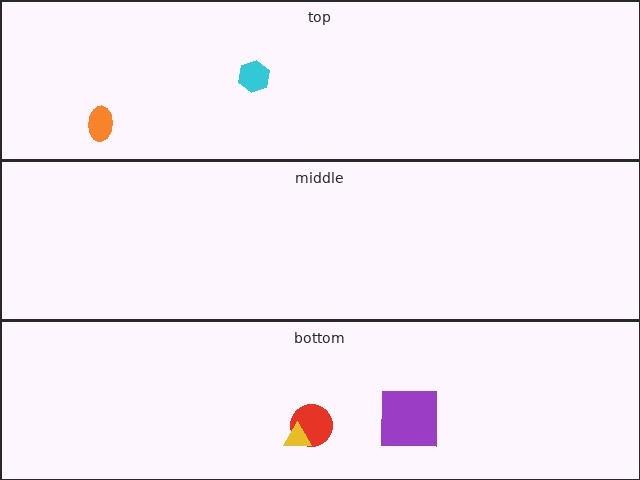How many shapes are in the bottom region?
3.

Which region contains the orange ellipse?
The top region.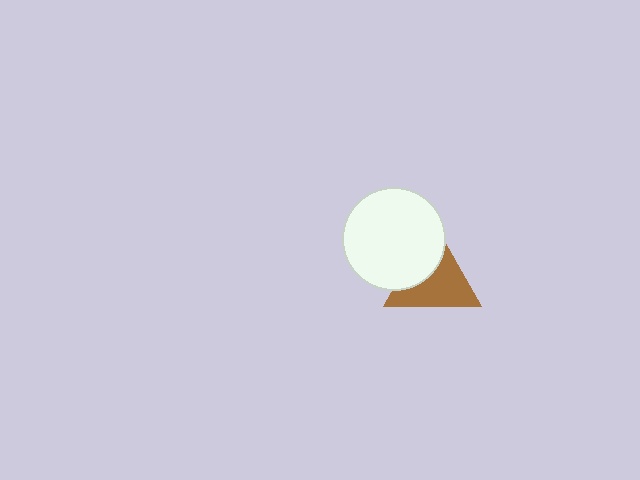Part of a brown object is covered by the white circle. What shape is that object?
It is a triangle.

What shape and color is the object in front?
The object in front is a white circle.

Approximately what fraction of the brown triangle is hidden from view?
Roughly 38% of the brown triangle is hidden behind the white circle.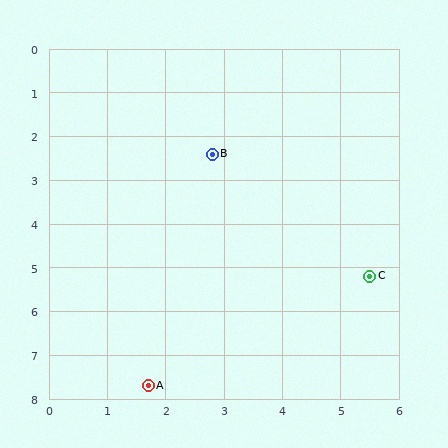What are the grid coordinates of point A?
Point A is at approximately (1.7, 7.7).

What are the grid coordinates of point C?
Point C is at approximately (5.5, 5.2).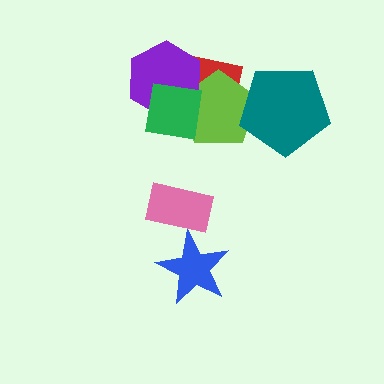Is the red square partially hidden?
Yes, it is partially covered by another shape.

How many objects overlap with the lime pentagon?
4 objects overlap with the lime pentagon.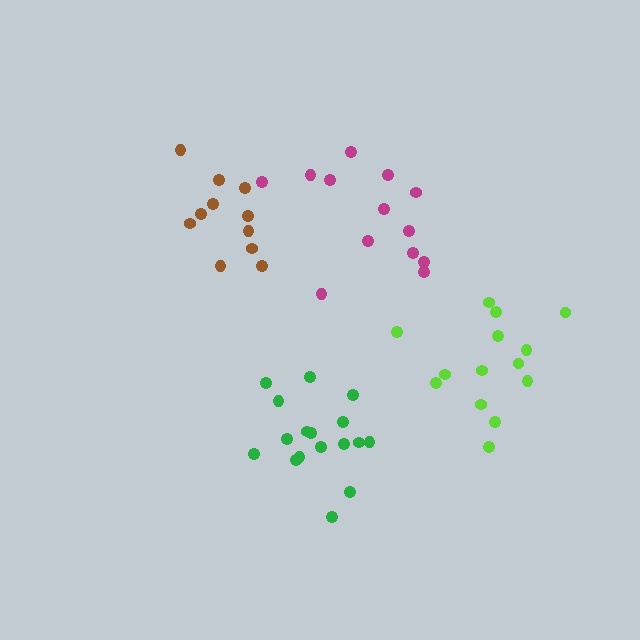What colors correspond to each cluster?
The clusters are colored: green, lime, brown, magenta.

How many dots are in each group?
Group 1: 17 dots, Group 2: 14 dots, Group 3: 11 dots, Group 4: 13 dots (55 total).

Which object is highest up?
The magenta cluster is topmost.